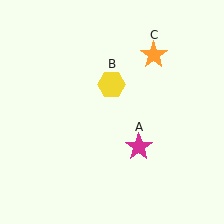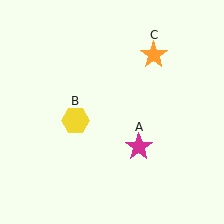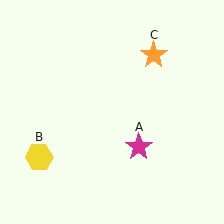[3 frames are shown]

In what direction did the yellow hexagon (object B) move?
The yellow hexagon (object B) moved down and to the left.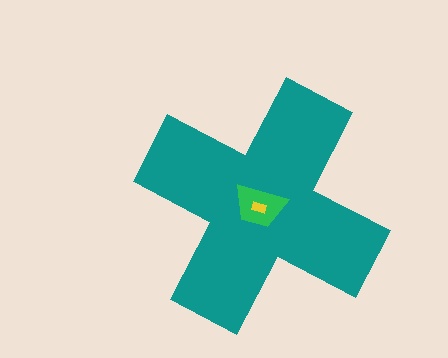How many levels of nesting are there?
3.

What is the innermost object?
The yellow rectangle.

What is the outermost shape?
The teal cross.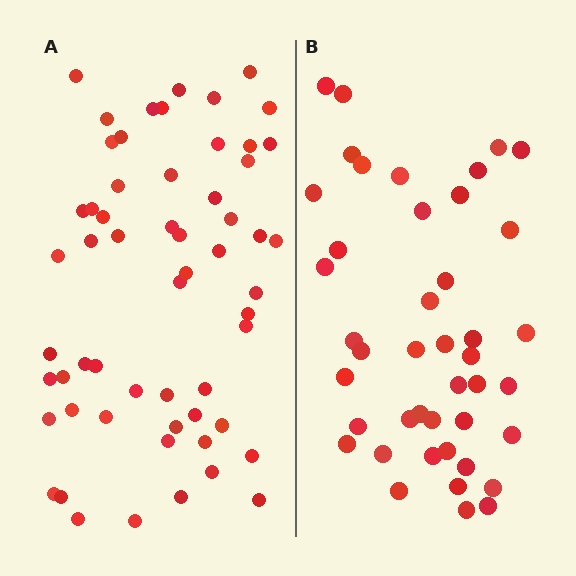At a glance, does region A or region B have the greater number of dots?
Region A (the left region) has more dots.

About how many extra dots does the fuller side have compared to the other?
Region A has approximately 15 more dots than region B.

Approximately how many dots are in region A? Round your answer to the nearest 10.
About 60 dots. (The exact count is 58, which rounds to 60.)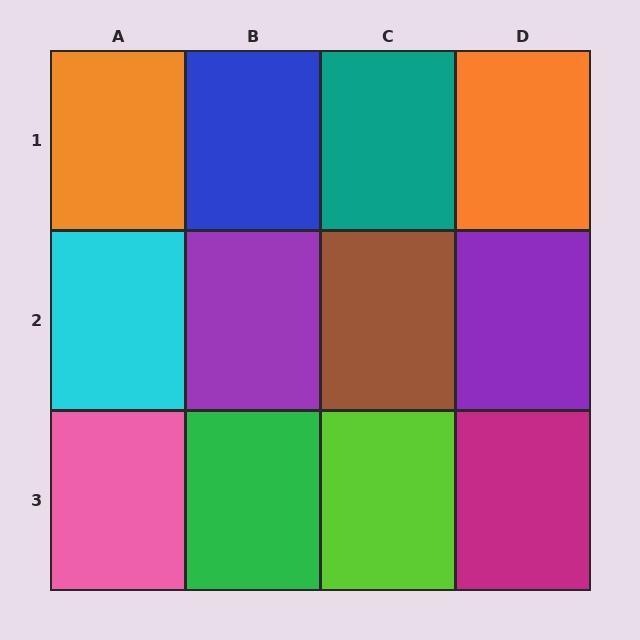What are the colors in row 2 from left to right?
Cyan, purple, brown, purple.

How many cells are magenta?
1 cell is magenta.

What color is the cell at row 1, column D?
Orange.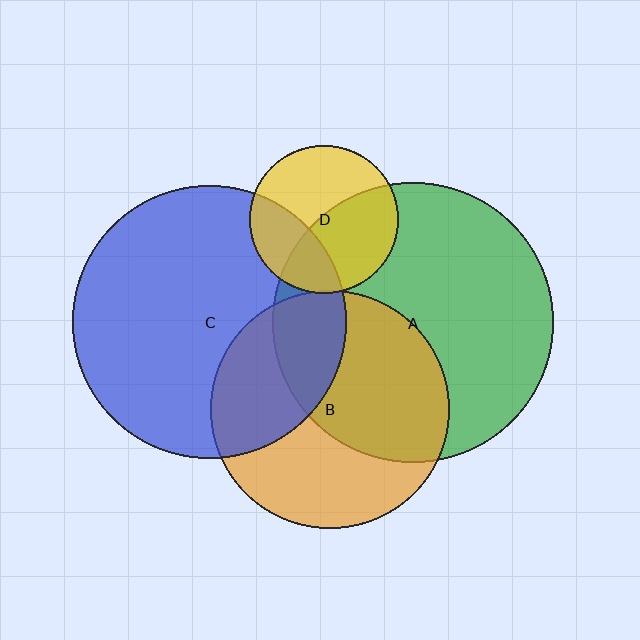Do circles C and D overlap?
Yes.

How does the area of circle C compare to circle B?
Approximately 1.3 times.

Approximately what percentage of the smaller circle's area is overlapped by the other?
Approximately 30%.